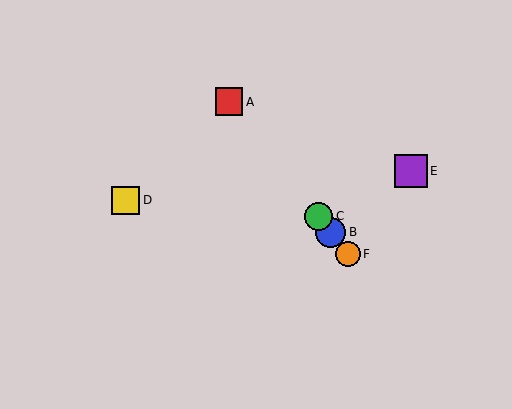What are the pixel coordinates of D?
Object D is at (126, 200).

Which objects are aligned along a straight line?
Objects A, B, C, F are aligned along a straight line.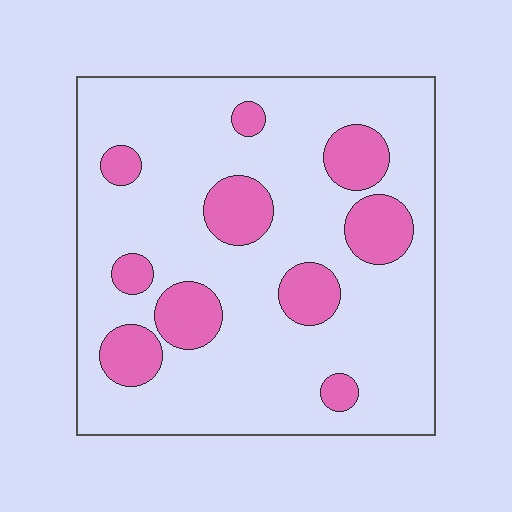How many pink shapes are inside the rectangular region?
10.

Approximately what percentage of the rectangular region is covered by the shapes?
Approximately 20%.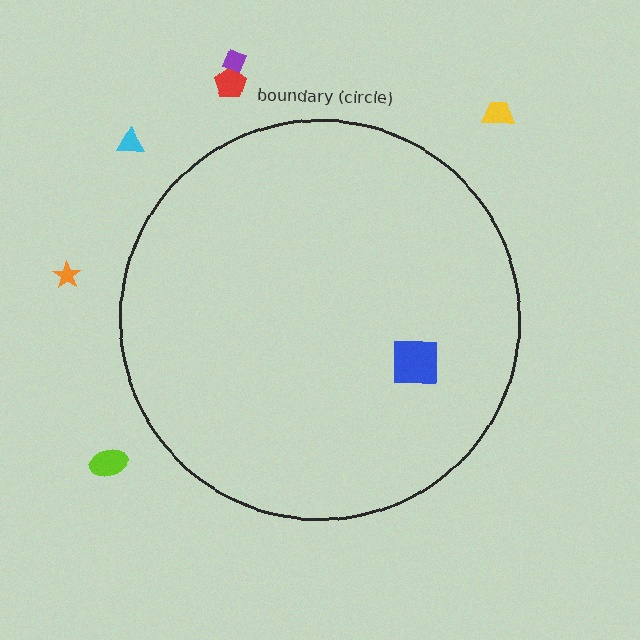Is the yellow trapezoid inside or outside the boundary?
Outside.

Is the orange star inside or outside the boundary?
Outside.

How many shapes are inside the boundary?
1 inside, 6 outside.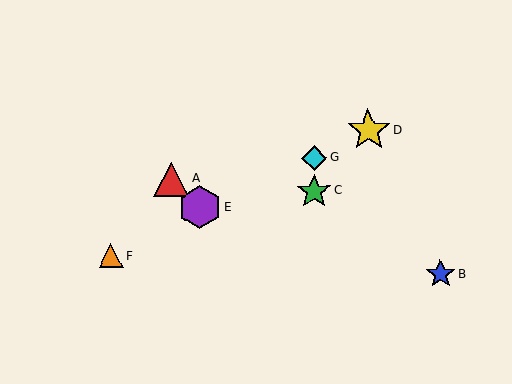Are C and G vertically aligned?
Yes, both are at x≈314.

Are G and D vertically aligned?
No, G is at x≈314 and D is at x≈368.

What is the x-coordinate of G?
Object G is at x≈314.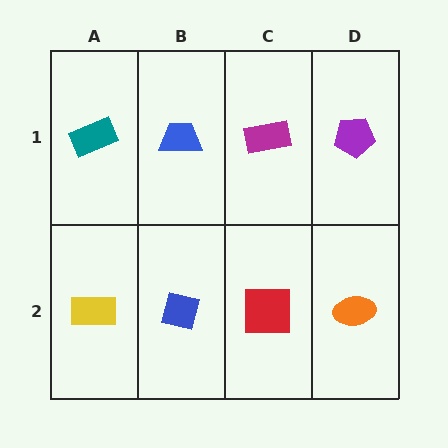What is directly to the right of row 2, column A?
A blue square.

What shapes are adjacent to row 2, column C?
A magenta rectangle (row 1, column C), a blue square (row 2, column B), an orange ellipse (row 2, column D).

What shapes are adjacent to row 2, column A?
A teal rectangle (row 1, column A), a blue square (row 2, column B).